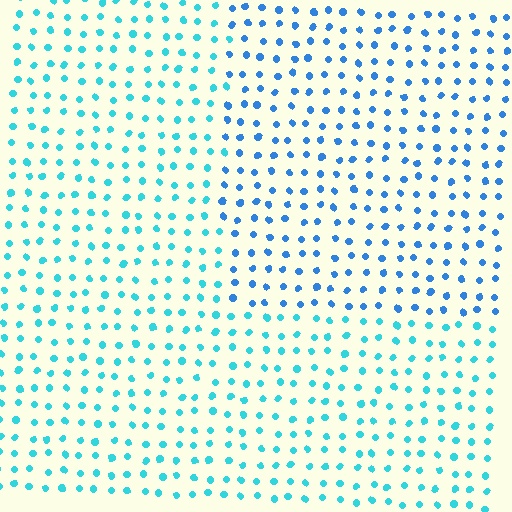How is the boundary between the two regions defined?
The boundary is defined purely by a slight shift in hue (about 29 degrees). Spacing, size, and orientation are identical on both sides.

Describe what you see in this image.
The image is filled with small cyan elements in a uniform arrangement. A rectangle-shaped region is visible where the elements are tinted to a slightly different hue, forming a subtle color boundary.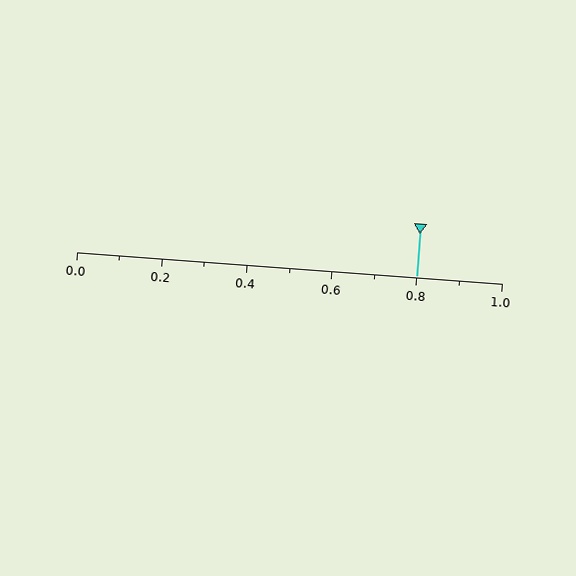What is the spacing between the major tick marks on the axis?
The major ticks are spaced 0.2 apart.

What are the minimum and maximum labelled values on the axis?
The axis runs from 0.0 to 1.0.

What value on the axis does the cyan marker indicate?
The marker indicates approximately 0.8.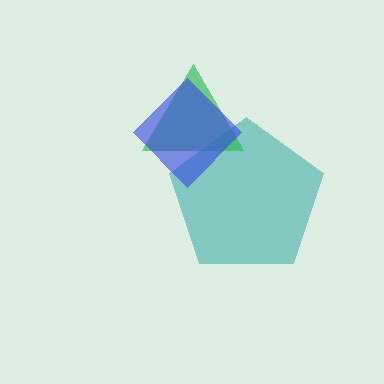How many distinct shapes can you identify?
There are 3 distinct shapes: a teal pentagon, a green triangle, a blue diamond.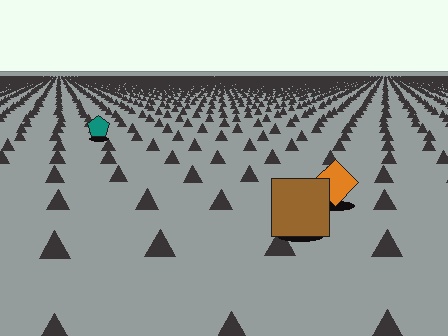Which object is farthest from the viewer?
The teal pentagon is farthest from the viewer. It appears smaller and the ground texture around it is denser.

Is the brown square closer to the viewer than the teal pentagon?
Yes. The brown square is closer — you can tell from the texture gradient: the ground texture is coarser near it.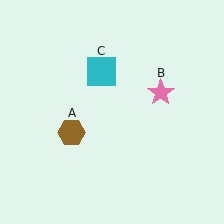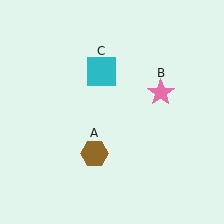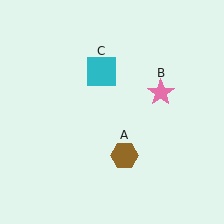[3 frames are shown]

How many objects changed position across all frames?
1 object changed position: brown hexagon (object A).